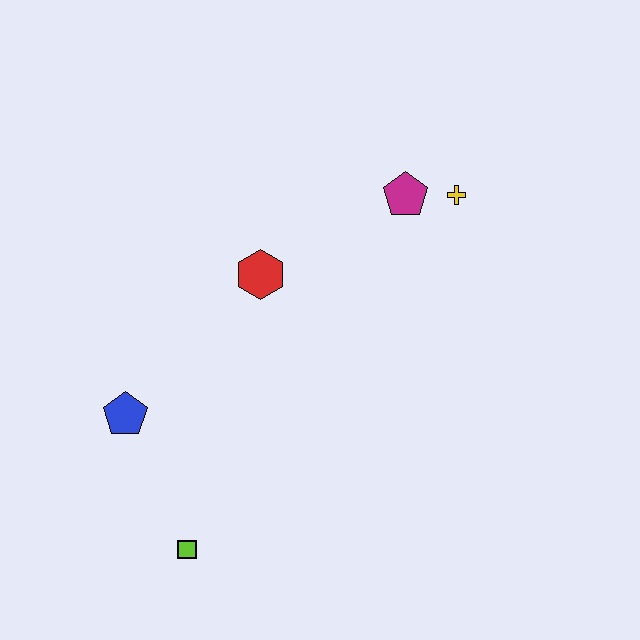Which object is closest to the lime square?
The blue pentagon is closest to the lime square.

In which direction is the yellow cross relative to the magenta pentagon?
The yellow cross is to the right of the magenta pentagon.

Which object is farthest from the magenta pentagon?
The lime square is farthest from the magenta pentagon.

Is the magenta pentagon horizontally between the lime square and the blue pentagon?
No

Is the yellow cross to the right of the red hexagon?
Yes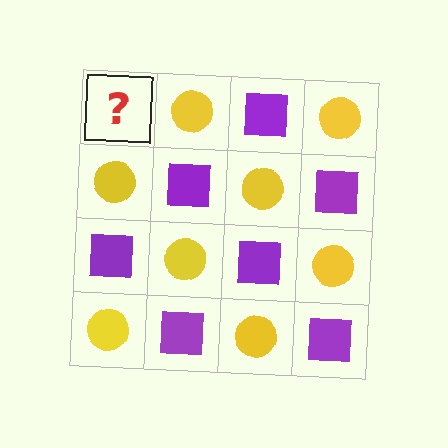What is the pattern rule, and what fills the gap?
The rule is that it alternates purple square and yellow circle in a checkerboard pattern. The gap should be filled with a purple square.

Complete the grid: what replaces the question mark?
The question mark should be replaced with a purple square.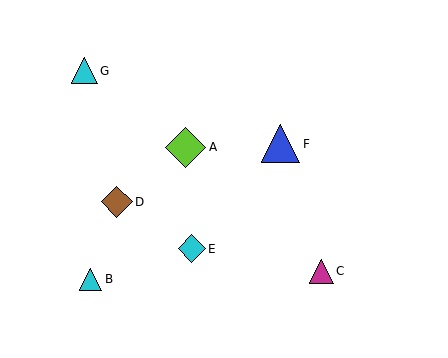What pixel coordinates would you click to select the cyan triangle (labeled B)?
Click at (91, 279) to select the cyan triangle B.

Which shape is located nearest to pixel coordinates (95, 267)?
The cyan triangle (labeled B) at (91, 279) is nearest to that location.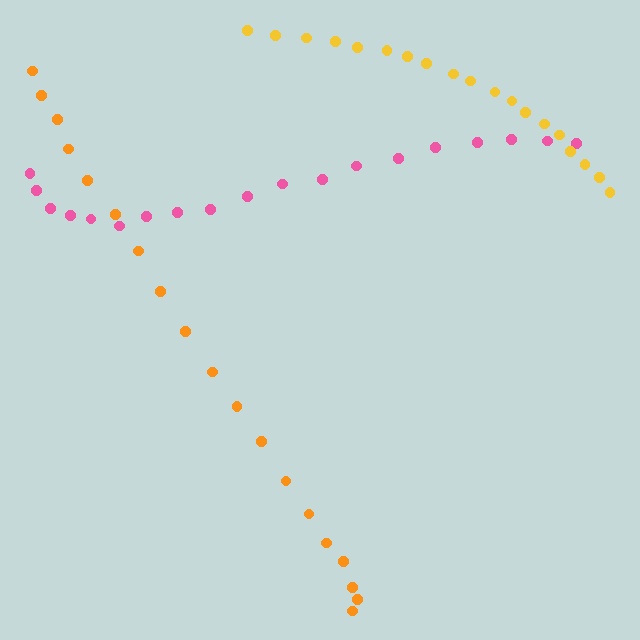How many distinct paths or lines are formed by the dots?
There are 3 distinct paths.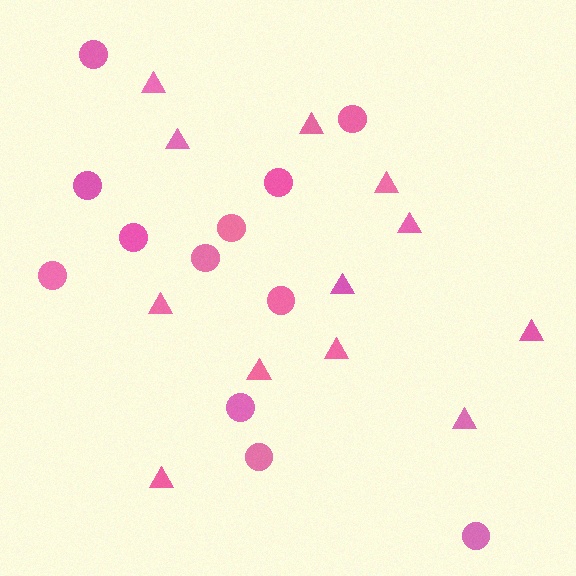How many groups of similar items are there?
There are 2 groups: one group of triangles (12) and one group of circles (12).